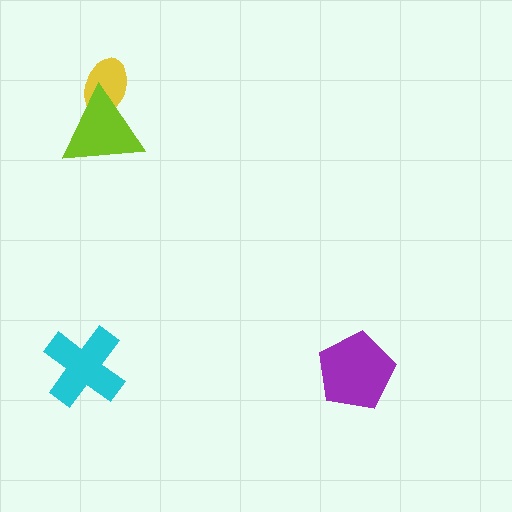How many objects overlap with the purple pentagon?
0 objects overlap with the purple pentagon.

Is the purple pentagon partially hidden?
No, no other shape covers it.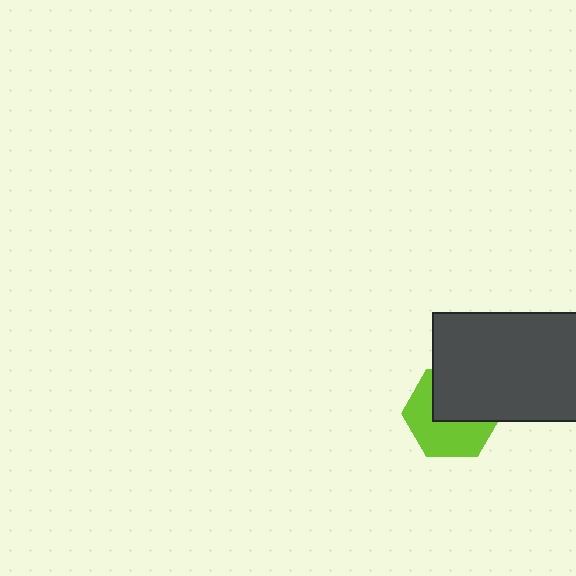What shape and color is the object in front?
The object in front is a dark gray rectangle.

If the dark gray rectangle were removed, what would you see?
You would see the complete lime hexagon.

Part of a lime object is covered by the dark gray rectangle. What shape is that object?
It is a hexagon.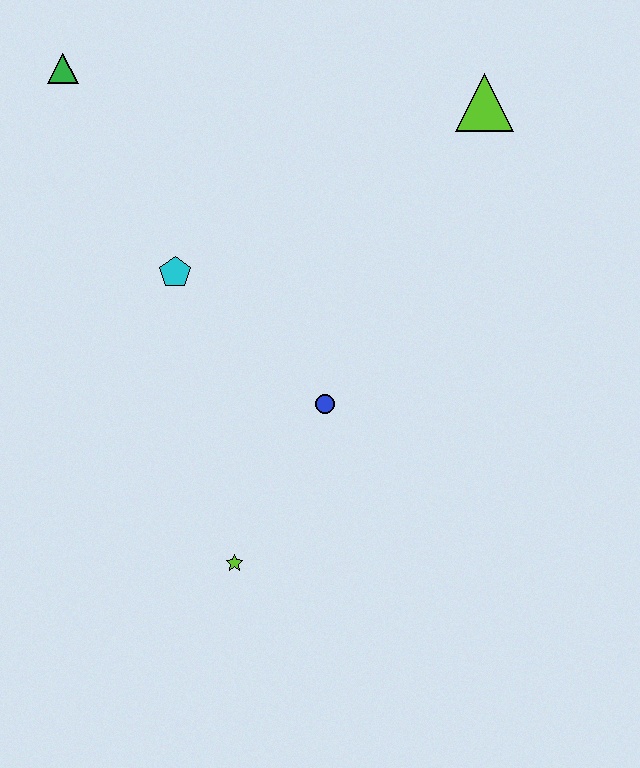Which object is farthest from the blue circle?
The green triangle is farthest from the blue circle.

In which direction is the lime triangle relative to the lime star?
The lime triangle is above the lime star.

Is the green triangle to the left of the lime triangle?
Yes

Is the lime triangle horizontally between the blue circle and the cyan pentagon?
No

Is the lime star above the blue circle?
No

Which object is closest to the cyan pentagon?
The blue circle is closest to the cyan pentagon.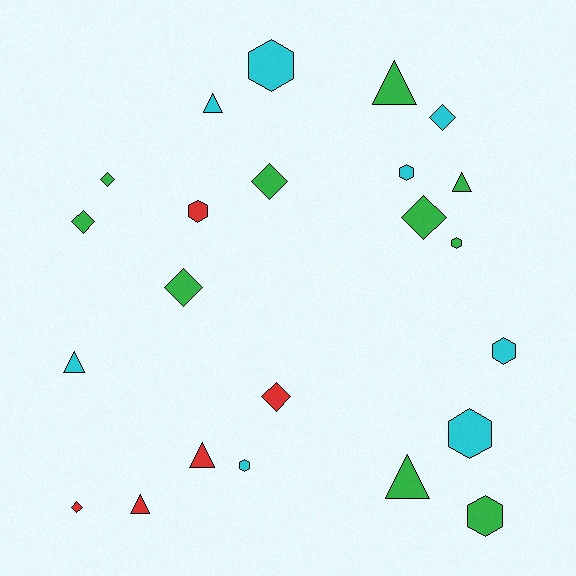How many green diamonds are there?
There are 5 green diamonds.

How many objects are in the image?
There are 23 objects.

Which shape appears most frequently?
Diamond, with 8 objects.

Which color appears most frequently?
Green, with 10 objects.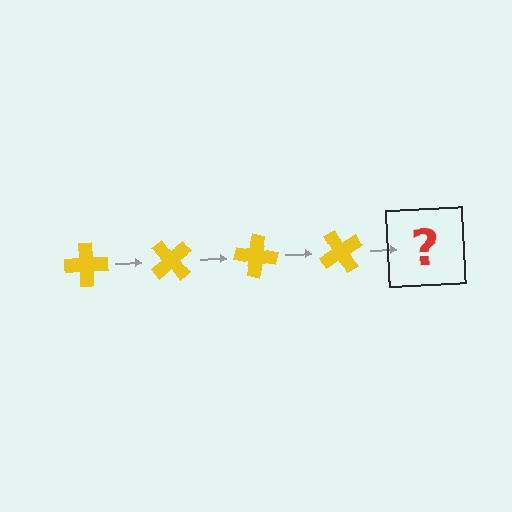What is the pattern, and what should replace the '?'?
The pattern is that the cross rotates 50 degrees each step. The '?' should be a yellow cross rotated 200 degrees.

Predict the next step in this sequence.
The next step is a yellow cross rotated 200 degrees.